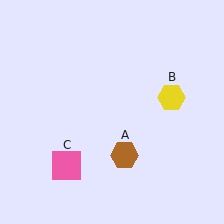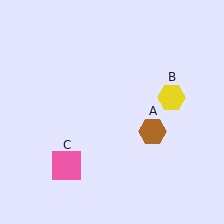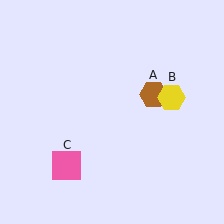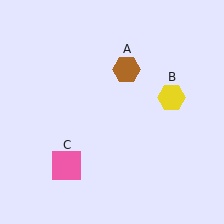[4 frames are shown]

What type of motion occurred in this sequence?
The brown hexagon (object A) rotated counterclockwise around the center of the scene.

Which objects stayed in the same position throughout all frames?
Yellow hexagon (object B) and pink square (object C) remained stationary.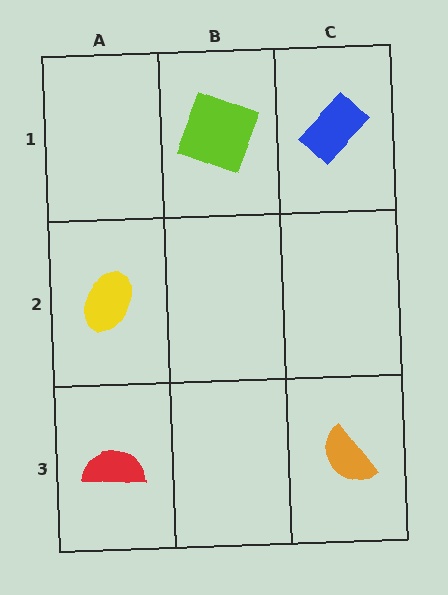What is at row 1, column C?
A blue rectangle.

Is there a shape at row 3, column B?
No, that cell is empty.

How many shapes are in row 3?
2 shapes.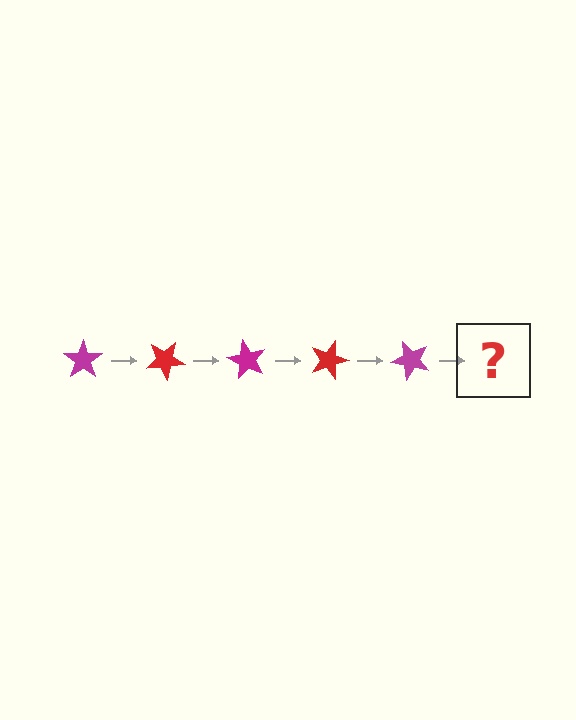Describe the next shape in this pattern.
It should be a red star, rotated 150 degrees from the start.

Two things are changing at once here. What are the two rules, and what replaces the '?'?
The two rules are that it rotates 30 degrees each step and the color cycles through magenta and red. The '?' should be a red star, rotated 150 degrees from the start.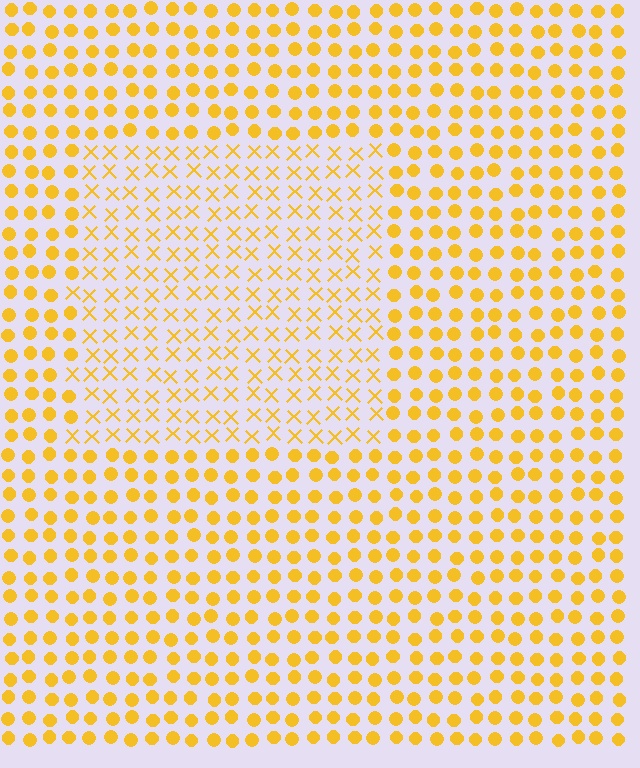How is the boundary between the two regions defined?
The boundary is defined by a change in element shape: X marks inside vs. circles outside. All elements share the same color and spacing.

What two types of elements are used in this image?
The image uses X marks inside the rectangle region and circles outside it.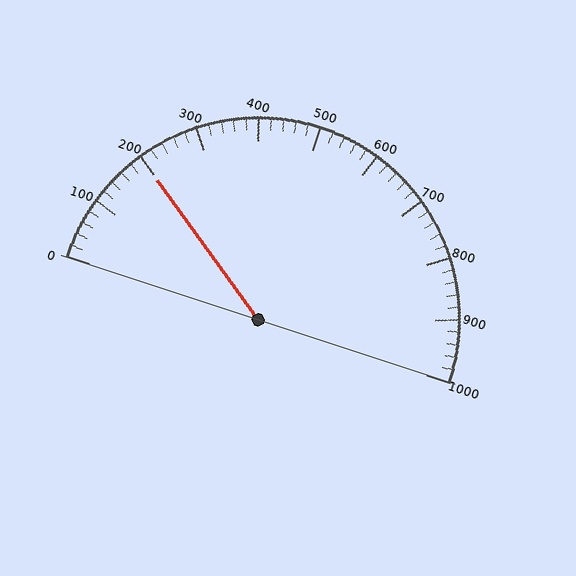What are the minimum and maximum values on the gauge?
The gauge ranges from 0 to 1000.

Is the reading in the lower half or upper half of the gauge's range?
The reading is in the lower half of the range (0 to 1000).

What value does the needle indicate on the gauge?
The needle indicates approximately 200.